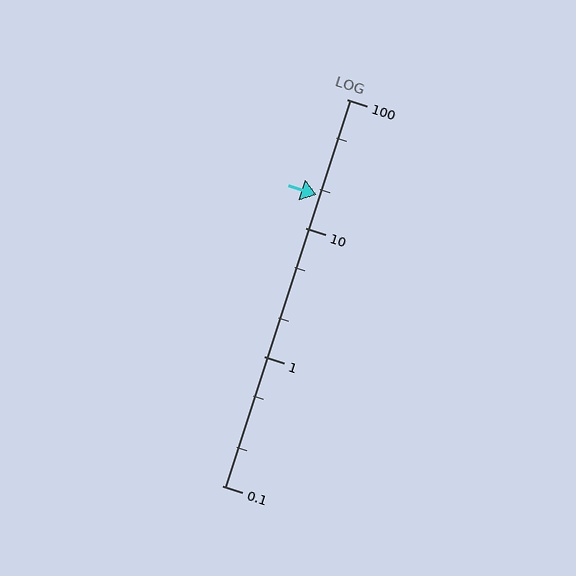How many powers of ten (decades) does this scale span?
The scale spans 3 decades, from 0.1 to 100.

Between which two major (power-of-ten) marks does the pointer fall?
The pointer is between 10 and 100.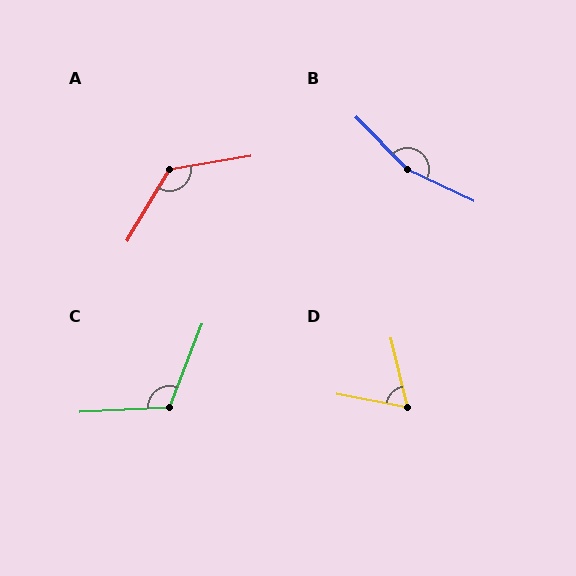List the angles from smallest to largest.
D (65°), C (114°), A (130°), B (160°).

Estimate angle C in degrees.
Approximately 114 degrees.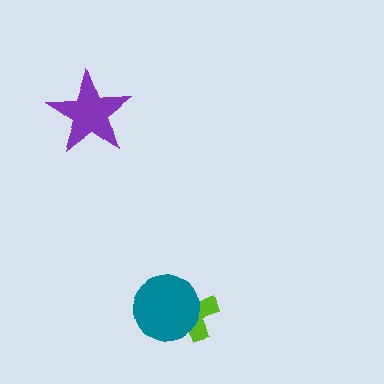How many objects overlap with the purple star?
0 objects overlap with the purple star.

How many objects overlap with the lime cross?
1 object overlaps with the lime cross.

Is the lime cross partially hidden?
Yes, it is partially covered by another shape.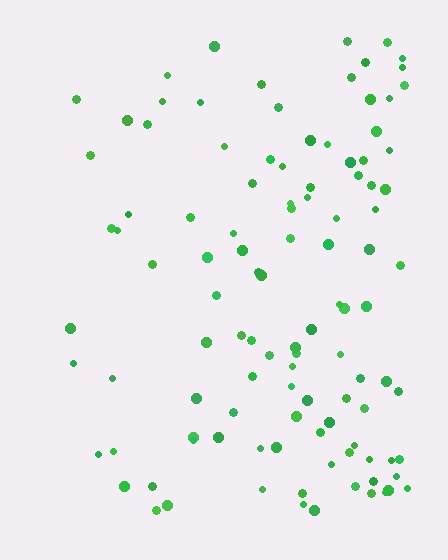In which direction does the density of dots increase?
From left to right, with the right side densest.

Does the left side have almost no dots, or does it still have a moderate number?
Still a moderate number, just noticeably fewer than the right.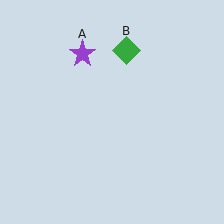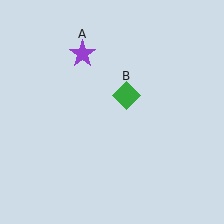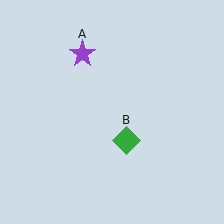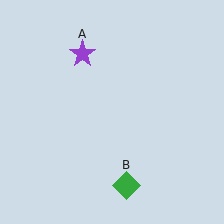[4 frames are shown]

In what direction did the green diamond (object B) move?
The green diamond (object B) moved down.